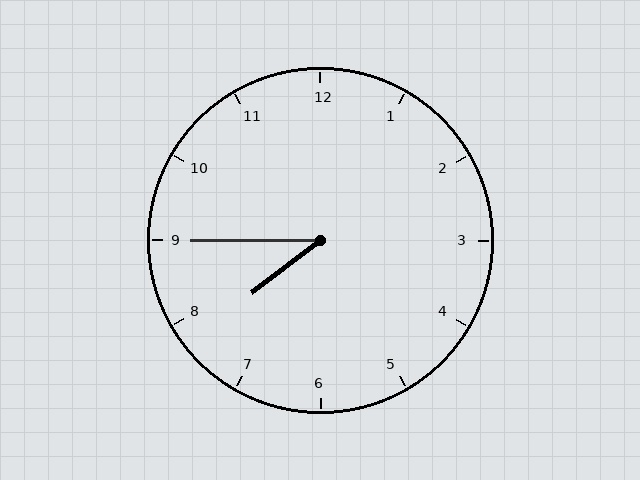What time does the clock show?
7:45.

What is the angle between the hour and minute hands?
Approximately 38 degrees.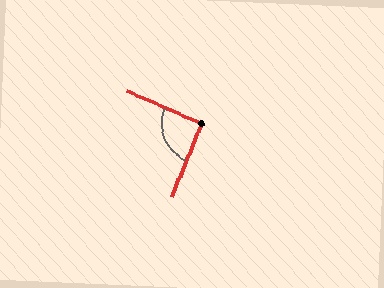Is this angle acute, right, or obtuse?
It is approximately a right angle.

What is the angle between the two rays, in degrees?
Approximately 91 degrees.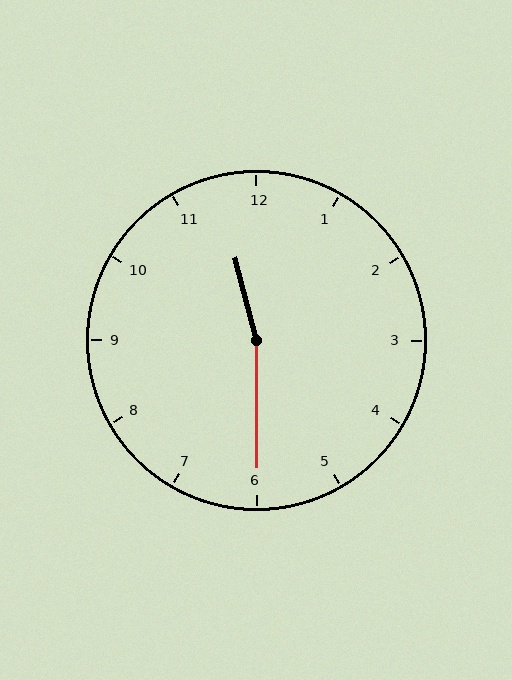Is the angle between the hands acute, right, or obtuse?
It is obtuse.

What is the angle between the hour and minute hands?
Approximately 165 degrees.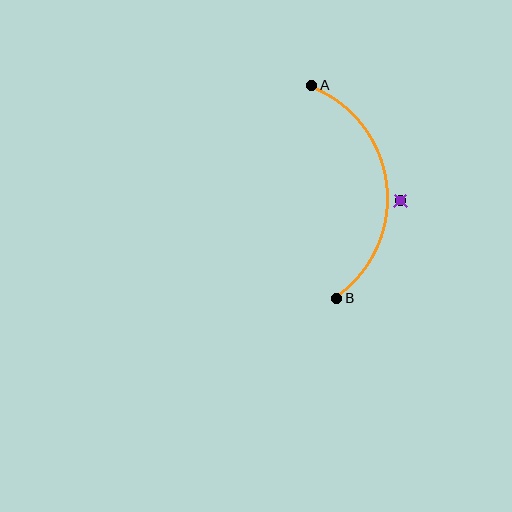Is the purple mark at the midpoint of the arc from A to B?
No — the purple mark does not lie on the arc at all. It sits slightly outside the curve.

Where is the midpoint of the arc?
The arc midpoint is the point on the curve farthest from the straight line joining A and B. It sits to the right of that line.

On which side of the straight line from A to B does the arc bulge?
The arc bulges to the right of the straight line connecting A and B.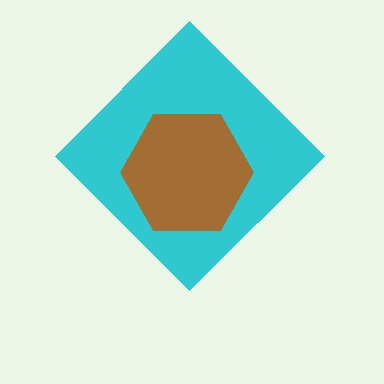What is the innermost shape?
The brown hexagon.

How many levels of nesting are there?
2.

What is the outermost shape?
The cyan diamond.